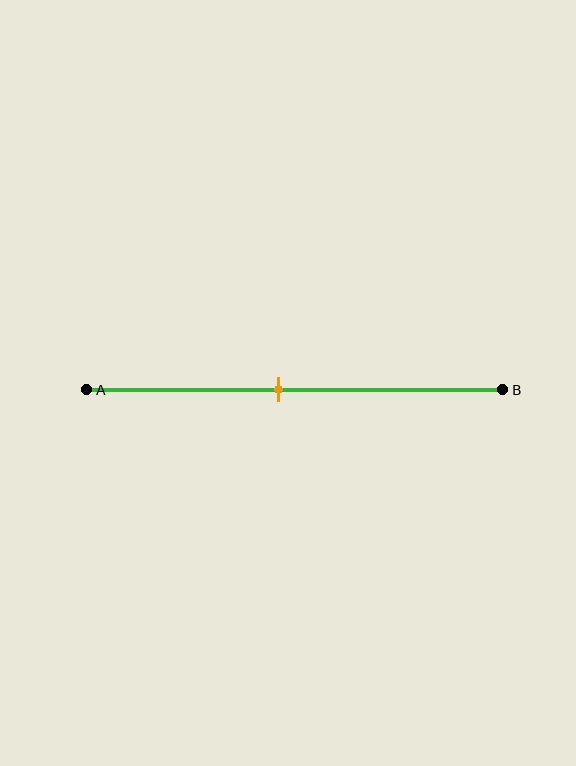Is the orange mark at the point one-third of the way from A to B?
No, the mark is at about 45% from A, not at the 33% one-third point.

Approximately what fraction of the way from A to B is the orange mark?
The orange mark is approximately 45% of the way from A to B.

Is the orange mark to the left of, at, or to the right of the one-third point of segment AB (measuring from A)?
The orange mark is to the right of the one-third point of segment AB.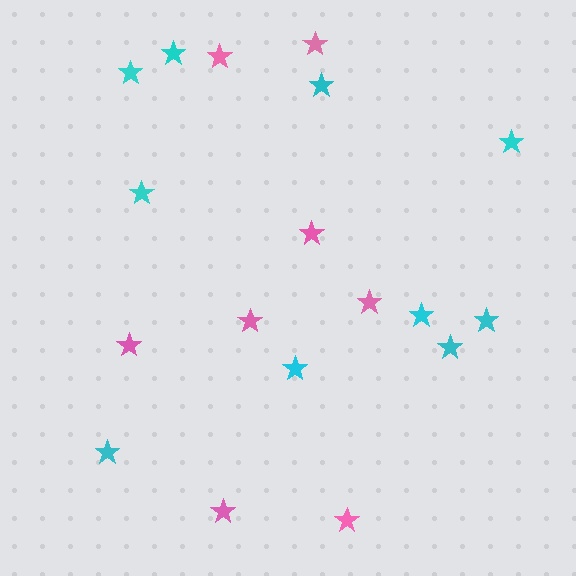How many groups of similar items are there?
There are 2 groups: one group of pink stars (8) and one group of cyan stars (10).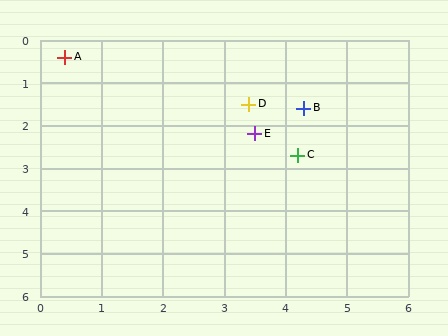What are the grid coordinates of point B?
Point B is at approximately (4.3, 1.6).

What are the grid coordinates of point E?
Point E is at approximately (3.5, 2.2).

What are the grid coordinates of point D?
Point D is at approximately (3.4, 1.5).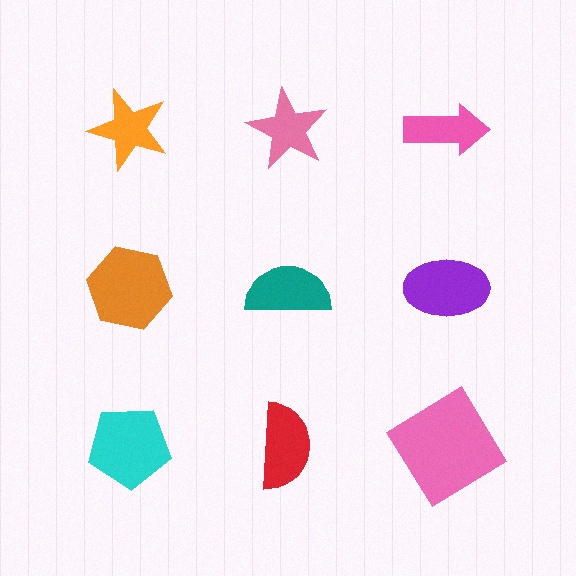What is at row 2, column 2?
A teal semicircle.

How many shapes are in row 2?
3 shapes.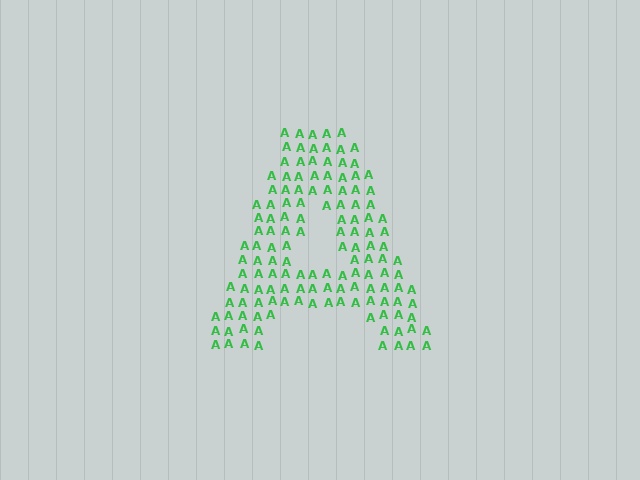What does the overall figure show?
The overall figure shows the letter A.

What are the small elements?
The small elements are letter A's.